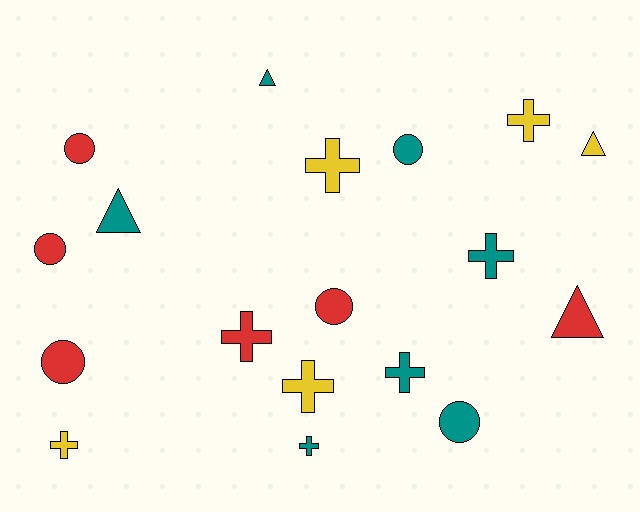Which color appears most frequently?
Teal, with 7 objects.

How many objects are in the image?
There are 18 objects.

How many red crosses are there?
There is 1 red cross.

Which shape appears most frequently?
Cross, with 8 objects.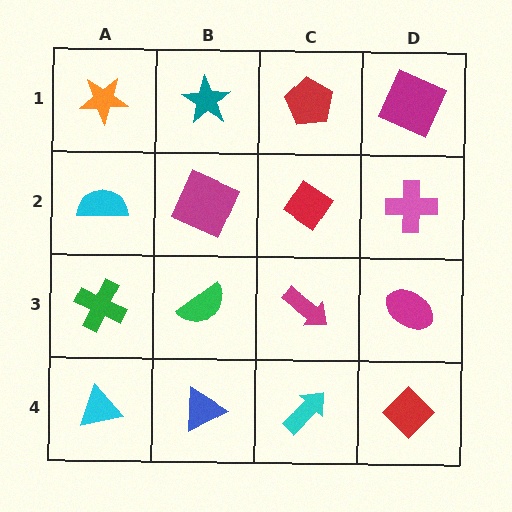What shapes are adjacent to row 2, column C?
A red pentagon (row 1, column C), a magenta arrow (row 3, column C), a magenta square (row 2, column B), a pink cross (row 2, column D).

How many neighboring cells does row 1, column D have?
2.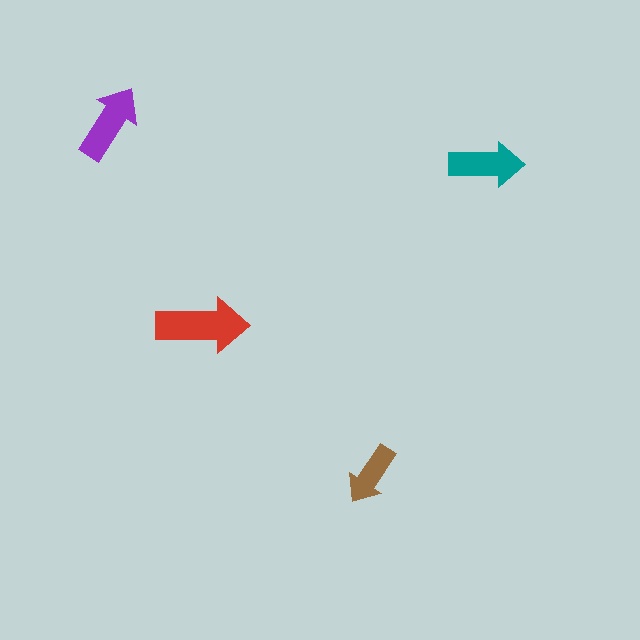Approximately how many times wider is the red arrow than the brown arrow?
About 1.5 times wider.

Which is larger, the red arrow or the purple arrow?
The red one.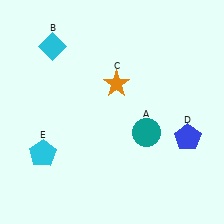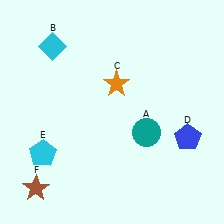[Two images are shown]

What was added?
A brown star (F) was added in Image 2.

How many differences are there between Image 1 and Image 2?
There is 1 difference between the two images.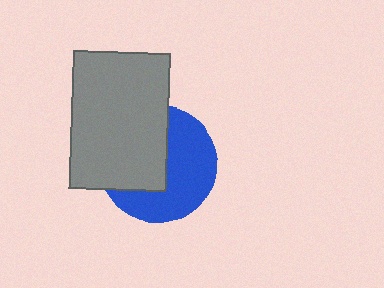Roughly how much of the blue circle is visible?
About half of it is visible (roughly 53%).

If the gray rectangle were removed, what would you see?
You would see the complete blue circle.